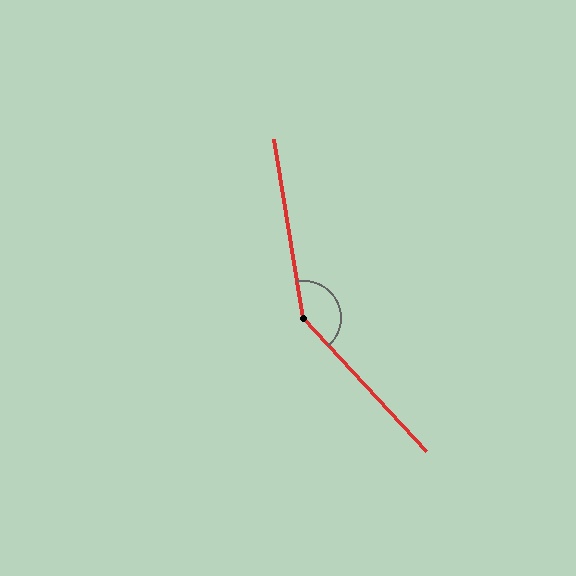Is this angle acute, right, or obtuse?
It is obtuse.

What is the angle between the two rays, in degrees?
Approximately 147 degrees.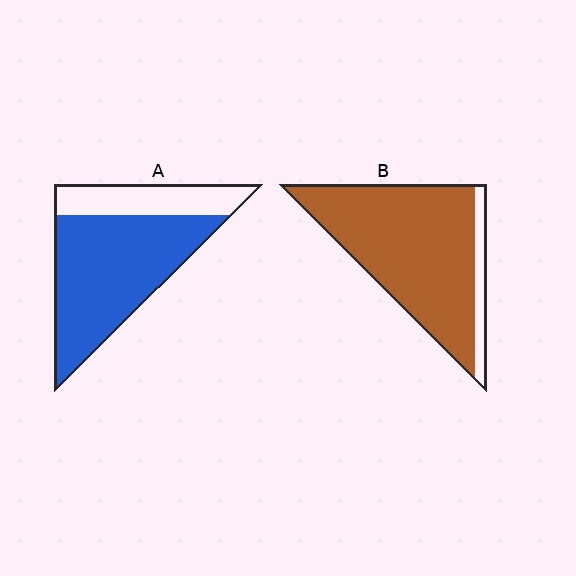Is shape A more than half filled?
Yes.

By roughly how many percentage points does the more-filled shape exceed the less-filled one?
By roughly 15 percentage points (B over A).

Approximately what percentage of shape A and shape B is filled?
A is approximately 70% and B is approximately 90%.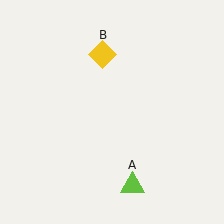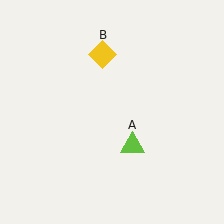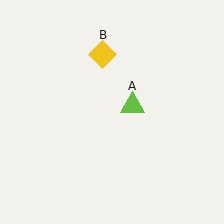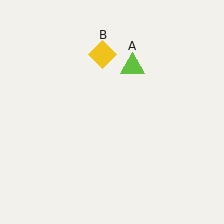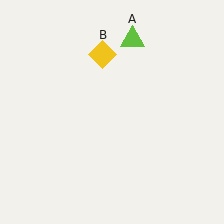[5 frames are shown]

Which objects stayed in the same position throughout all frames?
Yellow diamond (object B) remained stationary.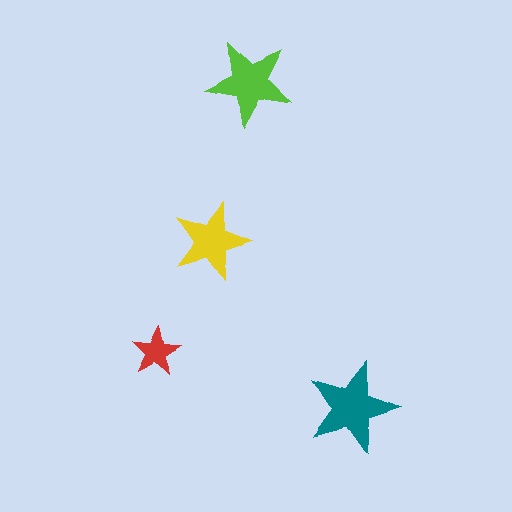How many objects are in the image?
There are 4 objects in the image.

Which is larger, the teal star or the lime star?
The teal one.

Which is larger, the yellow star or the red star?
The yellow one.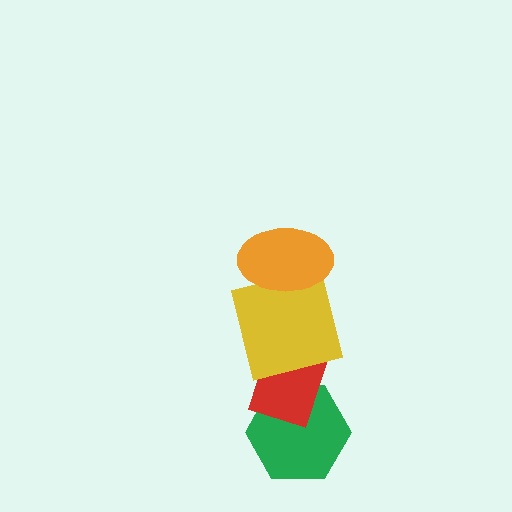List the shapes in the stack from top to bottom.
From top to bottom: the orange ellipse, the yellow square, the red rectangle, the green hexagon.